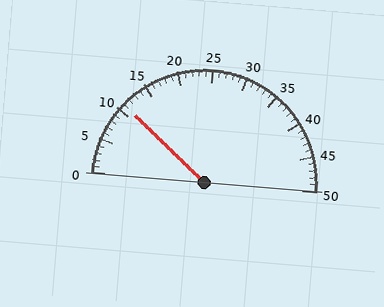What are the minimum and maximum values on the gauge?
The gauge ranges from 0 to 50.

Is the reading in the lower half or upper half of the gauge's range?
The reading is in the lower half of the range (0 to 50).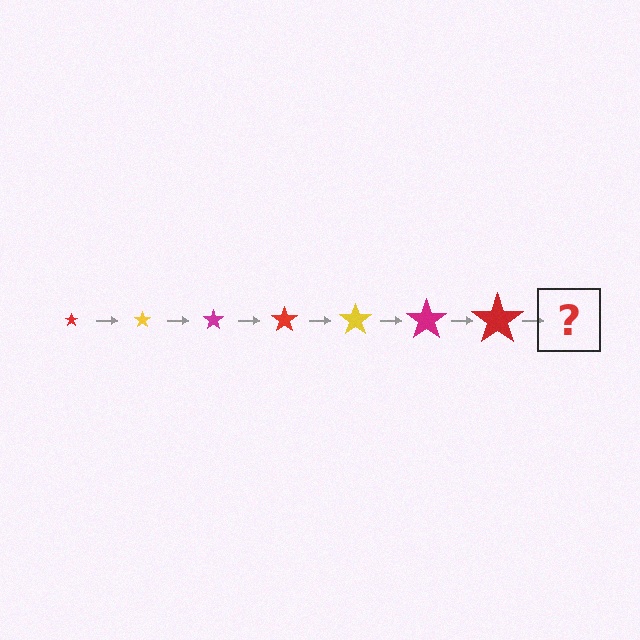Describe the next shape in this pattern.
It should be a yellow star, larger than the previous one.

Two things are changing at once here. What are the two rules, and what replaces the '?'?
The two rules are that the star grows larger each step and the color cycles through red, yellow, and magenta. The '?' should be a yellow star, larger than the previous one.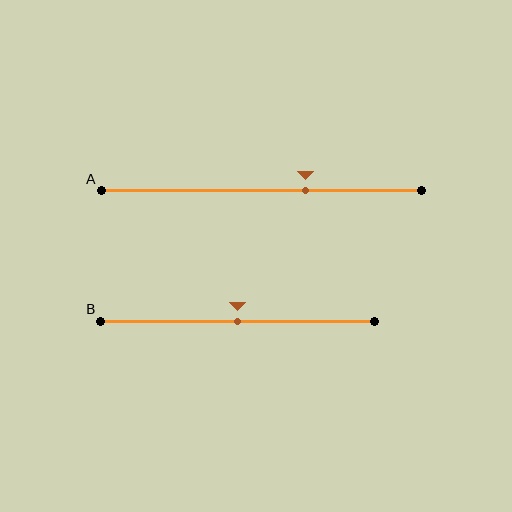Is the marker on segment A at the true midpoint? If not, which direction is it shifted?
No, the marker on segment A is shifted to the right by about 14% of the segment length.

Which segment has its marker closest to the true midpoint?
Segment B has its marker closest to the true midpoint.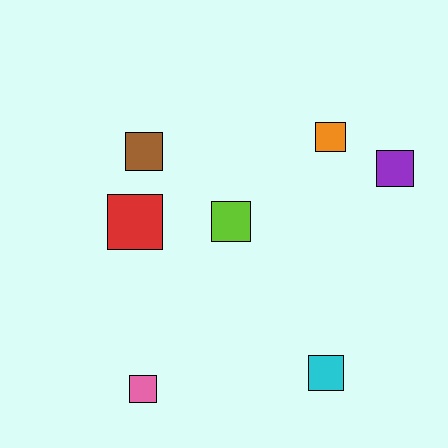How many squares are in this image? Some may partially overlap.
There are 7 squares.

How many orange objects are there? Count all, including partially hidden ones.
There is 1 orange object.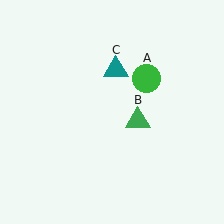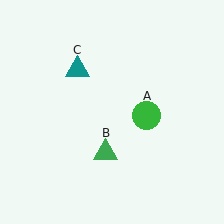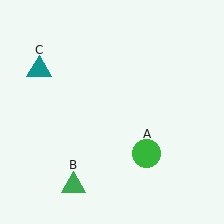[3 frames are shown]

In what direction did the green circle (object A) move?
The green circle (object A) moved down.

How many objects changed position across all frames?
3 objects changed position: green circle (object A), green triangle (object B), teal triangle (object C).